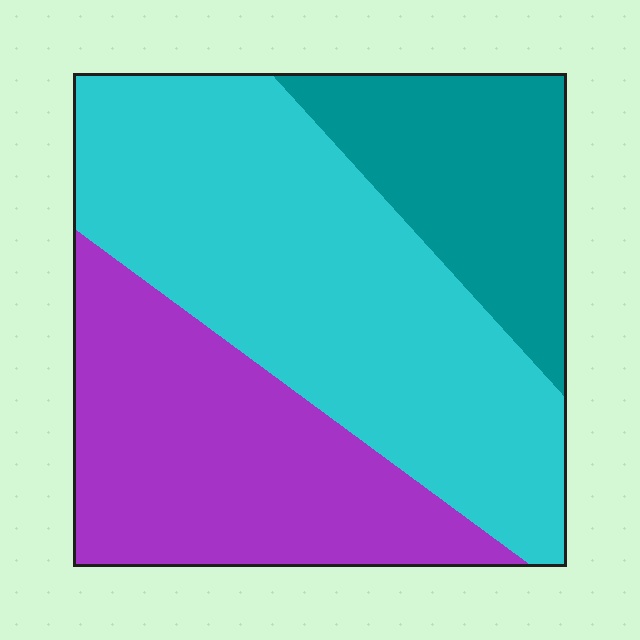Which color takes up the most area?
Cyan, at roughly 50%.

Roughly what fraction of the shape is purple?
Purple covers around 30% of the shape.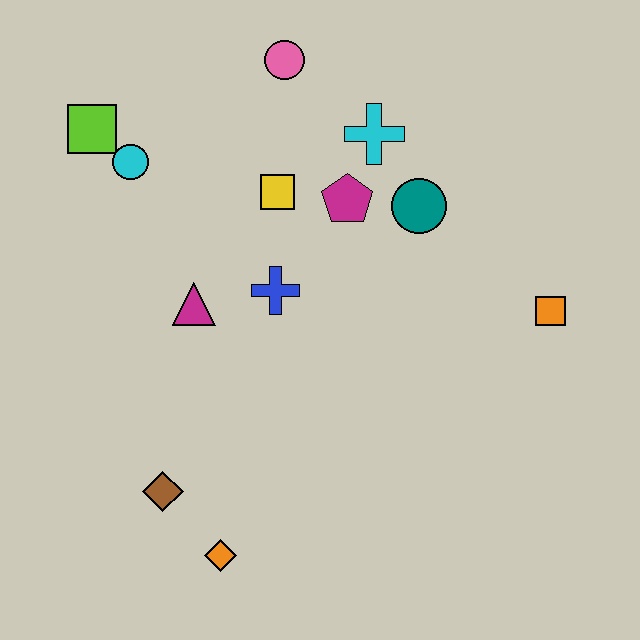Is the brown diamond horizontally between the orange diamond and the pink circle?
No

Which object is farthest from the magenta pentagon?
The orange diamond is farthest from the magenta pentagon.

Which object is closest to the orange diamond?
The brown diamond is closest to the orange diamond.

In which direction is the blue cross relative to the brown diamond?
The blue cross is above the brown diamond.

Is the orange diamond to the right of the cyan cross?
No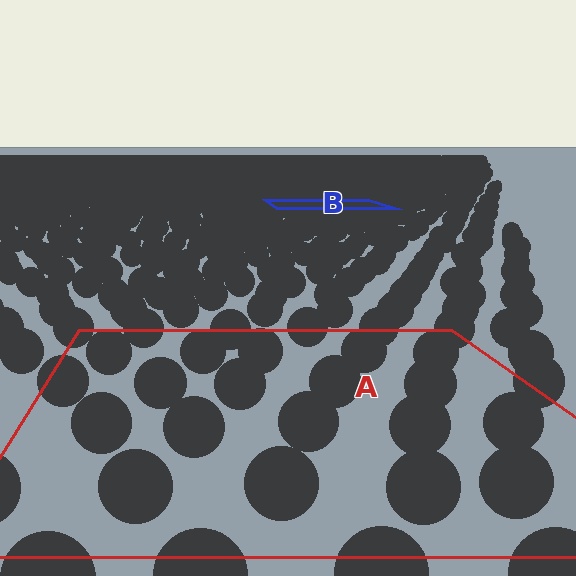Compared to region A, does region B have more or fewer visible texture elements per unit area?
Region B has more texture elements per unit area — they are packed more densely because it is farther away.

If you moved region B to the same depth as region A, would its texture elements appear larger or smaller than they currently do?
They would appear larger. At a closer depth, the same texture elements are projected at a bigger on-screen size.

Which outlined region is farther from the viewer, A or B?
Region B is farther from the viewer — the texture elements inside it appear smaller and more densely packed.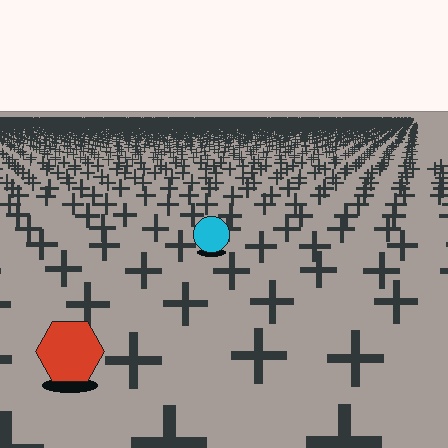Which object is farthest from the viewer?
The cyan circle is farthest from the viewer. It appears smaller and the ground texture around it is denser.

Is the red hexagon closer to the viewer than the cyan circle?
Yes. The red hexagon is closer — you can tell from the texture gradient: the ground texture is coarser near it.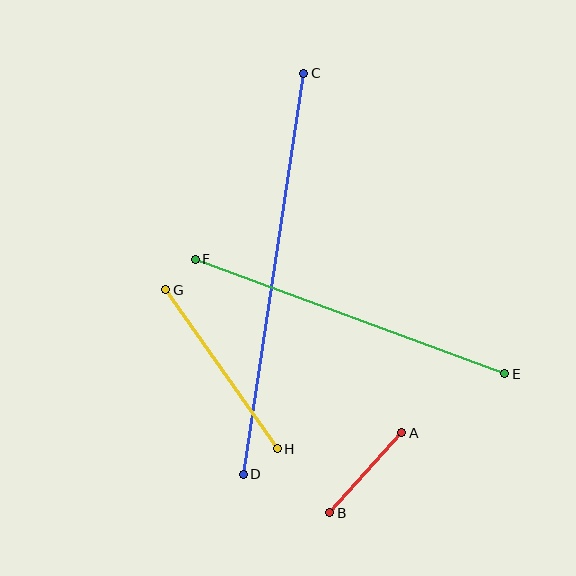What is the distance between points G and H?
The distance is approximately 194 pixels.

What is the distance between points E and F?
The distance is approximately 330 pixels.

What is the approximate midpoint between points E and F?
The midpoint is at approximately (350, 316) pixels.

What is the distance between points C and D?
The distance is approximately 406 pixels.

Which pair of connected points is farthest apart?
Points C and D are farthest apart.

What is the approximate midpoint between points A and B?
The midpoint is at approximately (366, 473) pixels.